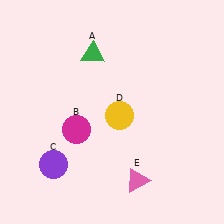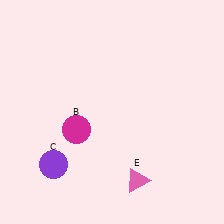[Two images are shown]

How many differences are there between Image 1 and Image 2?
There are 2 differences between the two images.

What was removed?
The yellow circle (D), the green triangle (A) were removed in Image 2.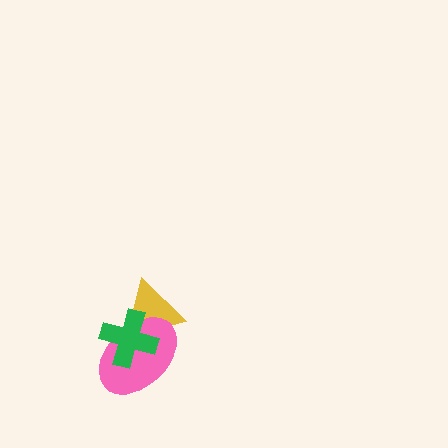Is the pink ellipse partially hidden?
Yes, it is partially covered by another shape.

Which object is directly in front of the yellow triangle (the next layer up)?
The pink ellipse is directly in front of the yellow triangle.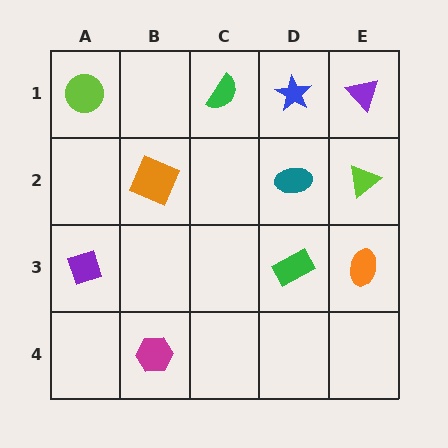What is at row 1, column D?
A blue star.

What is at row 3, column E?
An orange ellipse.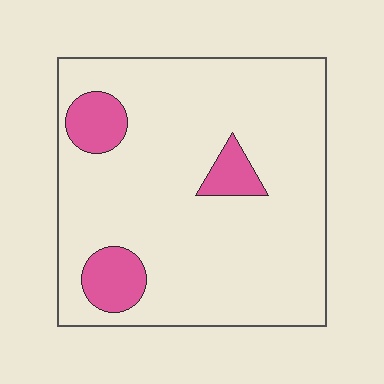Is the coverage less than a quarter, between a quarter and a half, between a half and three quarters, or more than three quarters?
Less than a quarter.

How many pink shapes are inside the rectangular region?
3.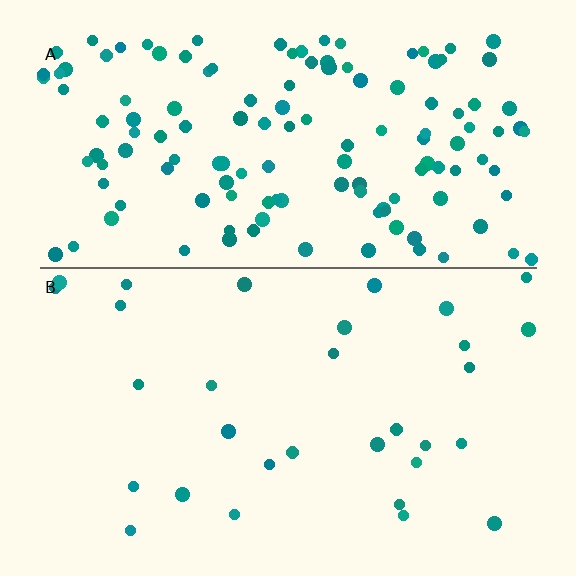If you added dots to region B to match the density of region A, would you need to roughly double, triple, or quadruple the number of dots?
Approximately quadruple.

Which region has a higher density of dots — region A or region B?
A (the top).